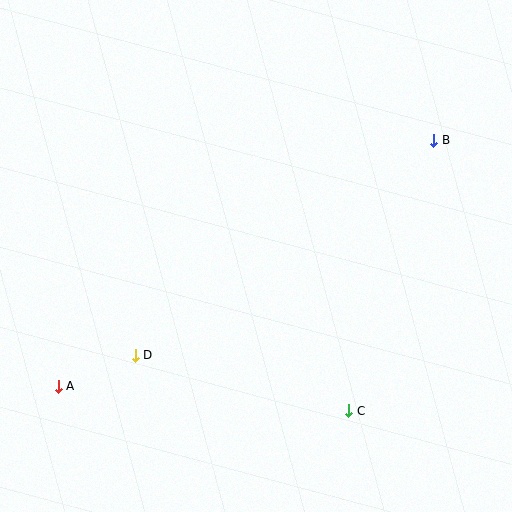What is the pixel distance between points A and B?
The distance between A and B is 449 pixels.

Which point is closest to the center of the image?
Point D at (135, 355) is closest to the center.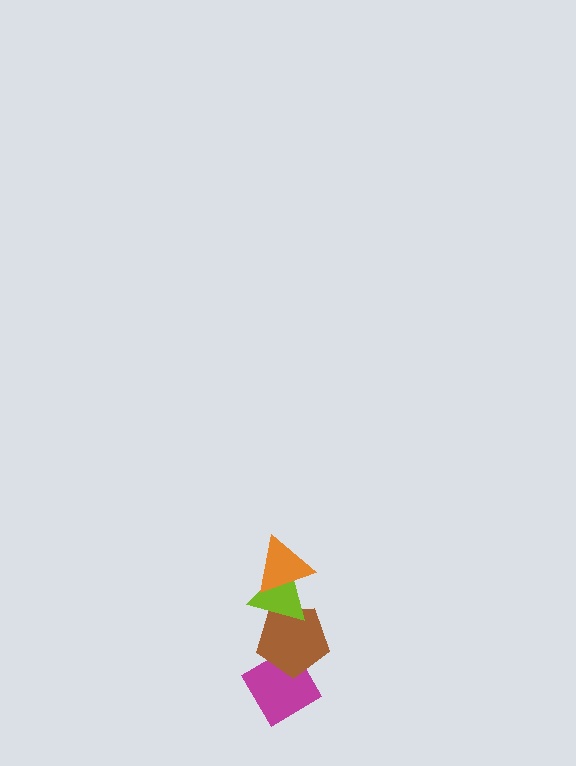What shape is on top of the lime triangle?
The orange triangle is on top of the lime triangle.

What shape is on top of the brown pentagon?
The lime triangle is on top of the brown pentagon.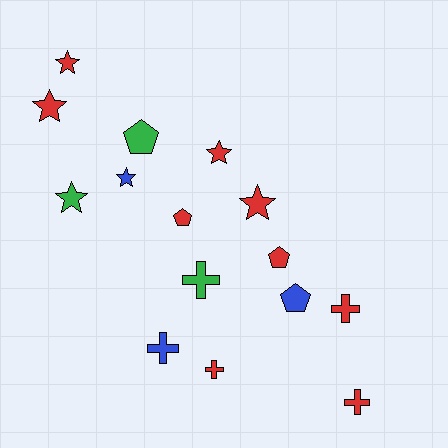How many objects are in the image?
There are 15 objects.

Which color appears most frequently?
Red, with 9 objects.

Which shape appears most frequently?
Star, with 6 objects.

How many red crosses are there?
There are 3 red crosses.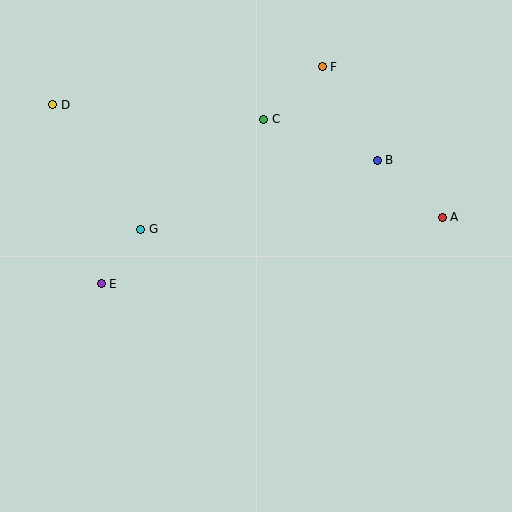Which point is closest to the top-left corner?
Point D is closest to the top-left corner.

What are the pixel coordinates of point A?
Point A is at (442, 217).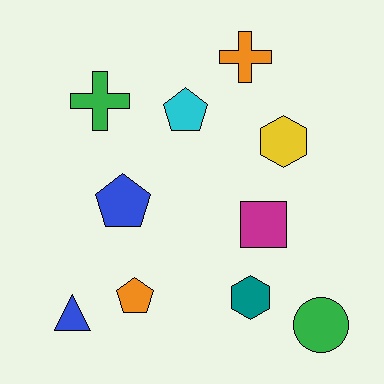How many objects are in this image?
There are 10 objects.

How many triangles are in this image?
There is 1 triangle.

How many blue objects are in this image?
There are 2 blue objects.